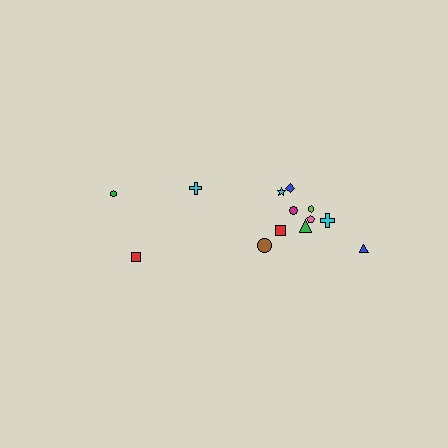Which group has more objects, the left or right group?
The right group.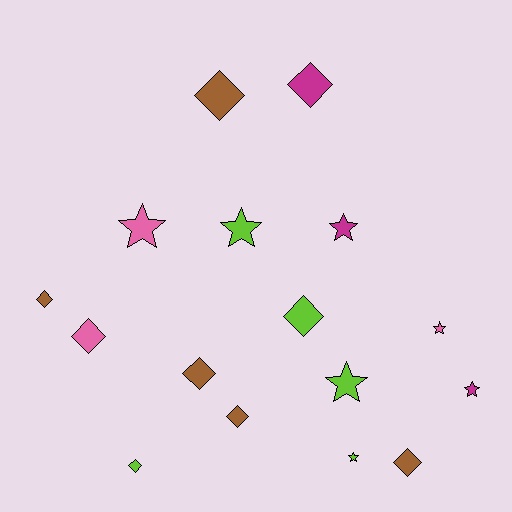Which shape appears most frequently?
Diamond, with 9 objects.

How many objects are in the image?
There are 16 objects.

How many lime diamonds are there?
There are 2 lime diamonds.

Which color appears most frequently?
Lime, with 5 objects.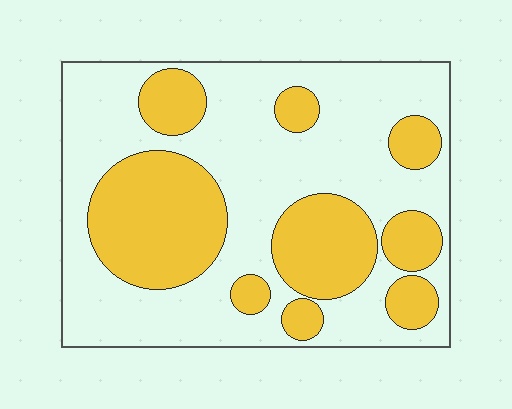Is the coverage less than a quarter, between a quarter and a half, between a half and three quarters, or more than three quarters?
Between a quarter and a half.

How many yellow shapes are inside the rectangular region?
9.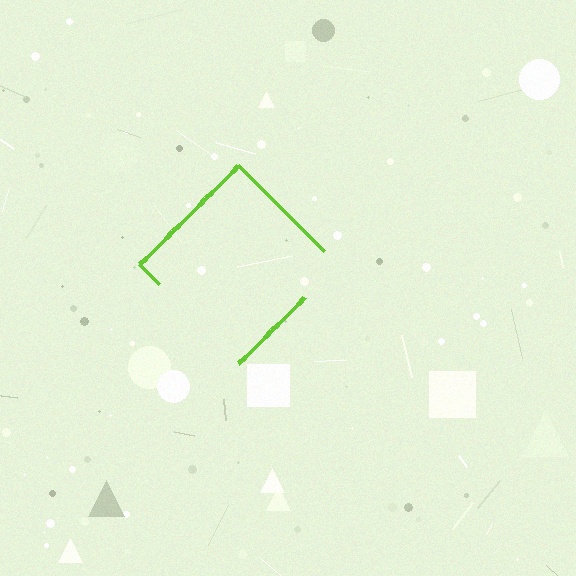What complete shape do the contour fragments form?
The contour fragments form a diamond.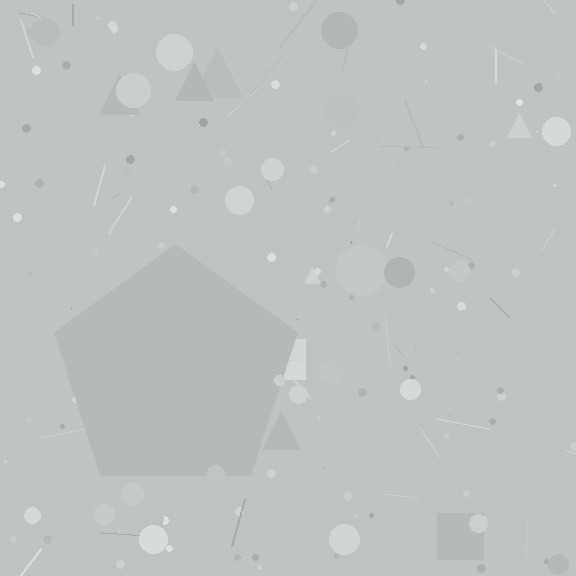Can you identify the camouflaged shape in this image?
The camouflaged shape is a pentagon.